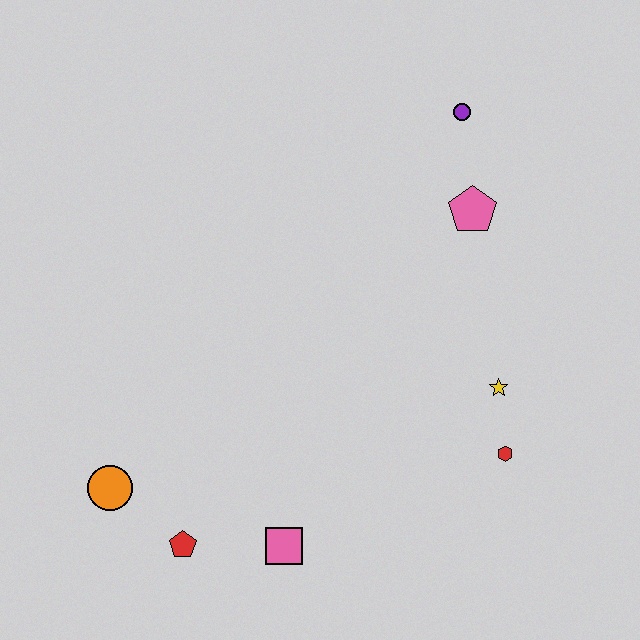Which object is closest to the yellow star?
The red hexagon is closest to the yellow star.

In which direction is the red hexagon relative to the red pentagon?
The red hexagon is to the right of the red pentagon.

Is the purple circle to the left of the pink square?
No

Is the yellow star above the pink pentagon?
No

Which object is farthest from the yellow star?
The orange circle is farthest from the yellow star.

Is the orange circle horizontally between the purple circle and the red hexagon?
No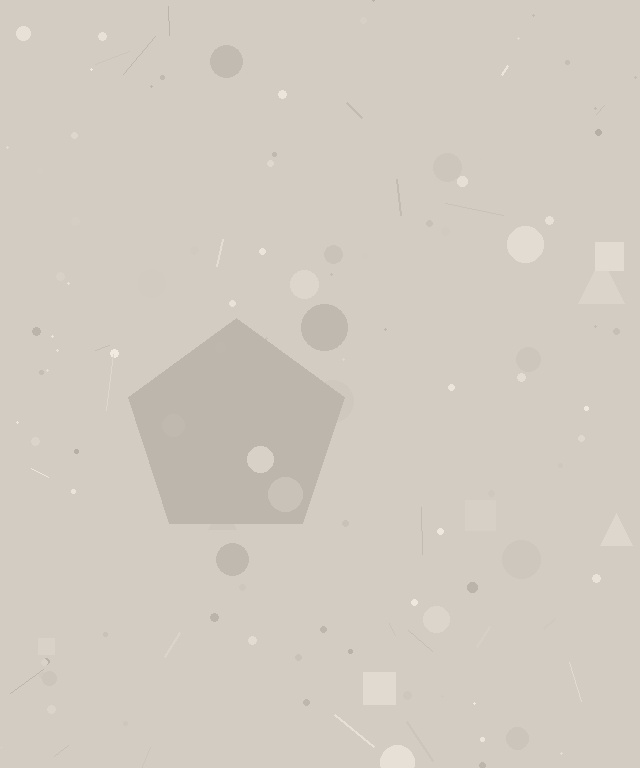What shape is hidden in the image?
A pentagon is hidden in the image.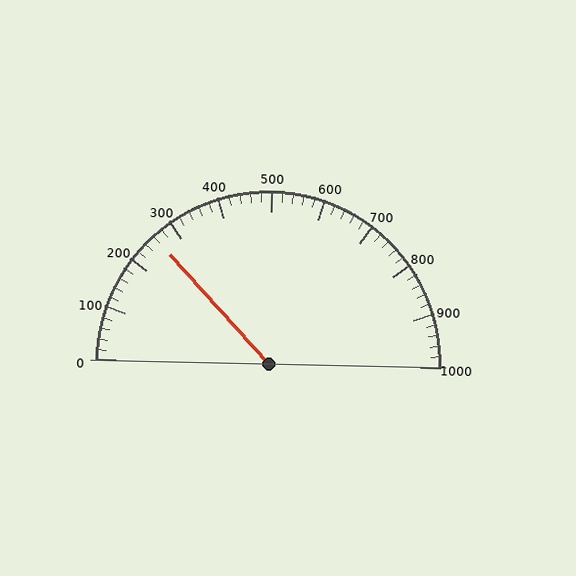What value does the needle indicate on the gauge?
The needle indicates approximately 260.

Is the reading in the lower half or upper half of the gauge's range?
The reading is in the lower half of the range (0 to 1000).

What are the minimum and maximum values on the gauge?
The gauge ranges from 0 to 1000.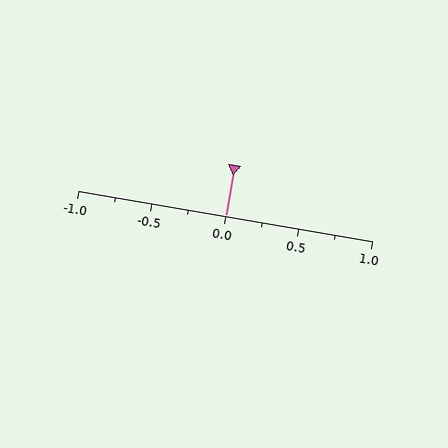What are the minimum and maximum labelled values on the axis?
The axis runs from -1.0 to 1.0.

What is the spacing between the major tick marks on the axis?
The major ticks are spaced 0.5 apart.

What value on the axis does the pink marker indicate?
The marker indicates approximately 0.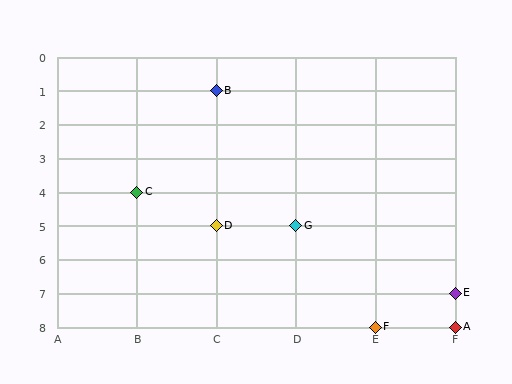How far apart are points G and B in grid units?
Points G and B are 1 column and 4 rows apart (about 4.1 grid units diagonally).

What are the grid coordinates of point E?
Point E is at grid coordinates (F, 7).